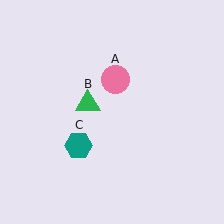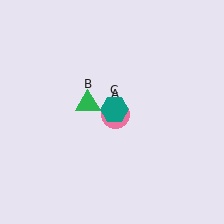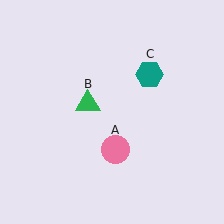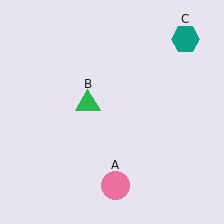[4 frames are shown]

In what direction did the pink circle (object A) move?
The pink circle (object A) moved down.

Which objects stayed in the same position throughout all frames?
Green triangle (object B) remained stationary.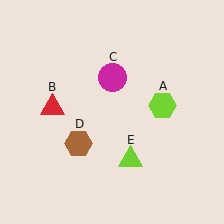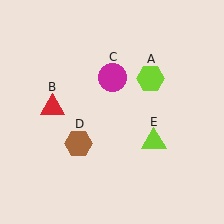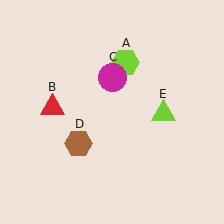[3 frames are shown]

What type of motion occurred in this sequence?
The lime hexagon (object A), lime triangle (object E) rotated counterclockwise around the center of the scene.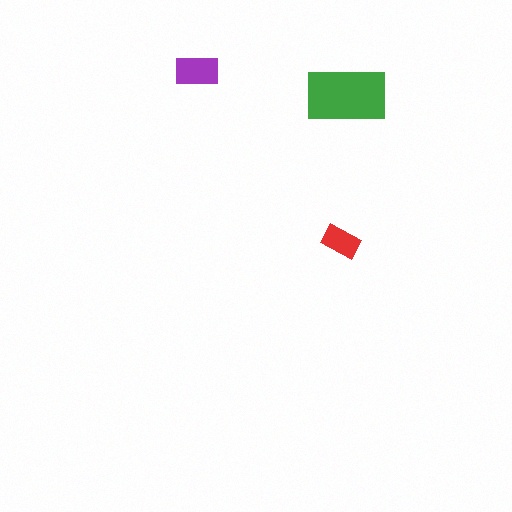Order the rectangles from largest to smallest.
the green one, the purple one, the red one.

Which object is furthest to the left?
The purple rectangle is leftmost.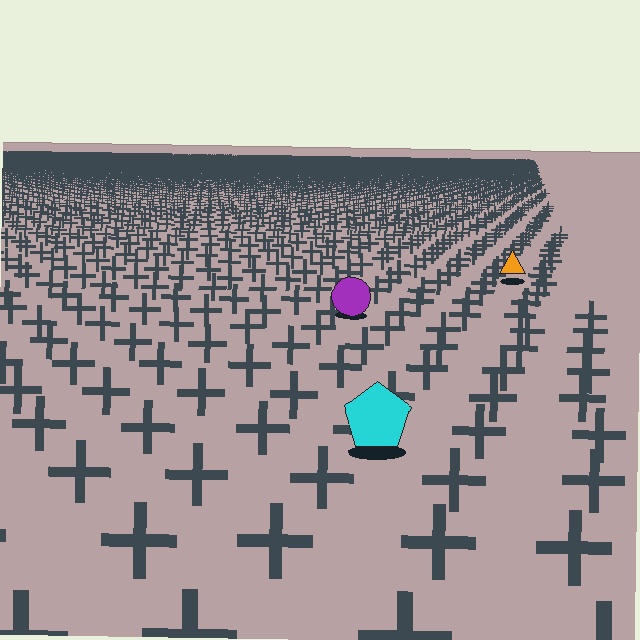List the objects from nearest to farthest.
From nearest to farthest: the cyan pentagon, the purple circle, the orange triangle.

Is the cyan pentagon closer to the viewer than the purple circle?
Yes. The cyan pentagon is closer — you can tell from the texture gradient: the ground texture is coarser near it.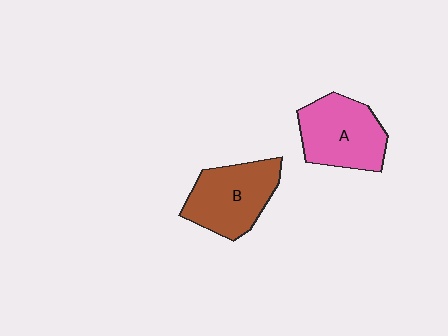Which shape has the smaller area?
Shape B (brown).